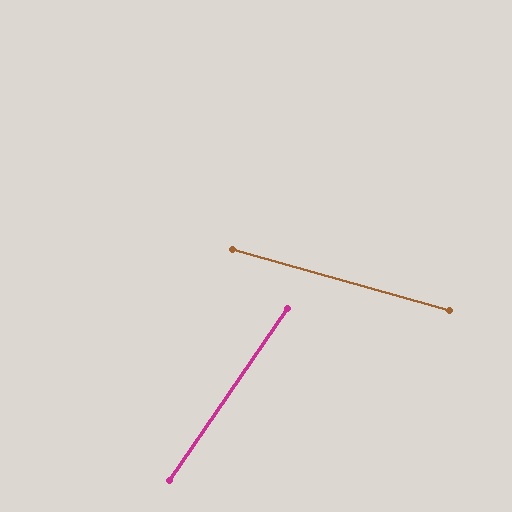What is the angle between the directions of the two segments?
Approximately 71 degrees.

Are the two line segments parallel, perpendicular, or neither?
Neither parallel nor perpendicular — they differ by about 71°.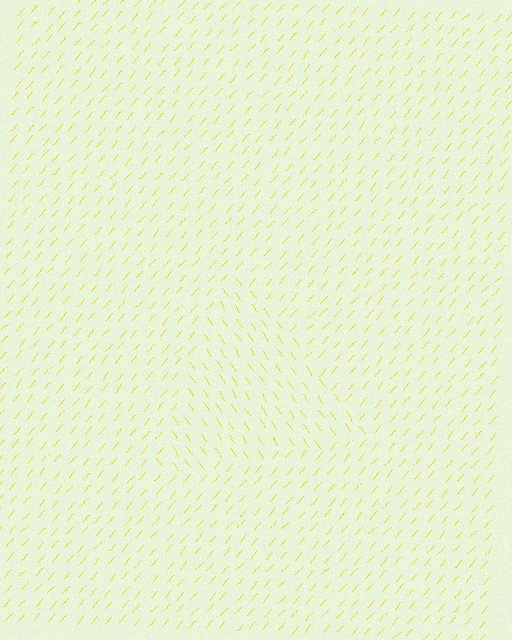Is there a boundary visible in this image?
Yes, there is a texture boundary formed by a change in line orientation.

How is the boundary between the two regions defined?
The boundary is defined purely by a change in line orientation (approximately 77 degrees difference). All lines are the same color and thickness.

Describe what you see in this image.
The image is filled with small yellow line segments. A triangle region in the image has lines oriented differently from the surrounding lines, creating a visible texture boundary.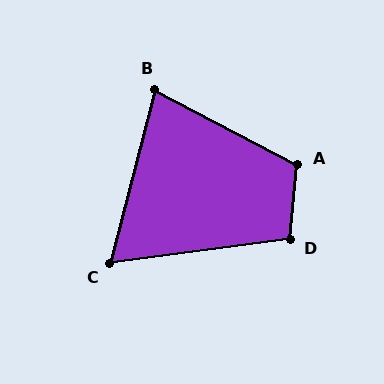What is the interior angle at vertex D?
Approximately 103 degrees (obtuse).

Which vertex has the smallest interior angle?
C, at approximately 68 degrees.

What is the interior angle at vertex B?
Approximately 77 degrees (acute).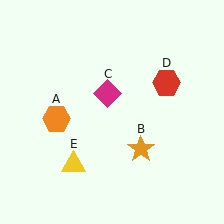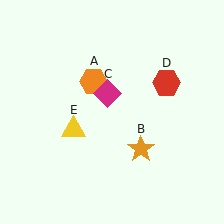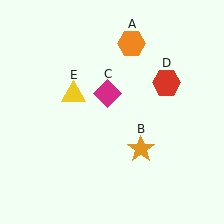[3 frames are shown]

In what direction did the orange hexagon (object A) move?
The orange hexagon (object A) moved up and to the right.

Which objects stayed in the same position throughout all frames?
Orange star (object B) and magenta diamond (object C) and red hexagon (object D) remained stationary.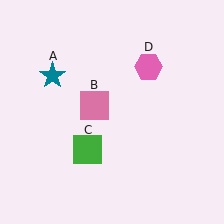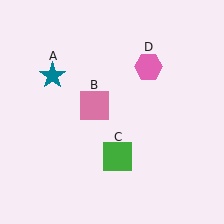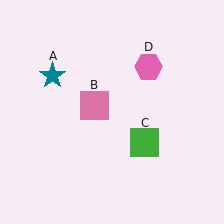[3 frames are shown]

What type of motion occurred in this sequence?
The green square (object C) rotated counterclockwise around the center of the scene.